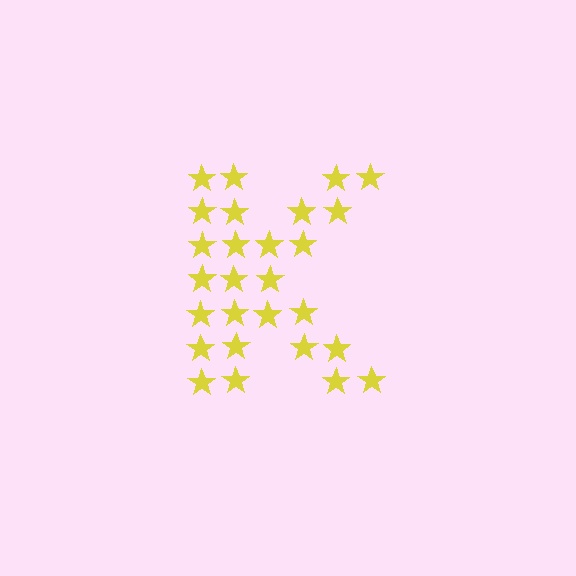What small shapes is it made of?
It is made of small stars.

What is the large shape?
The large shape is the letter K.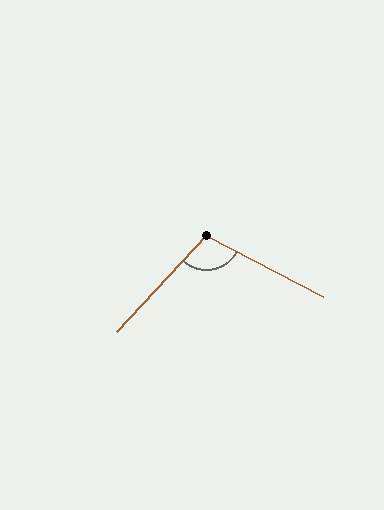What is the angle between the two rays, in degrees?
Approximately 105 degrees.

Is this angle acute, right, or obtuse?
It is obtuse.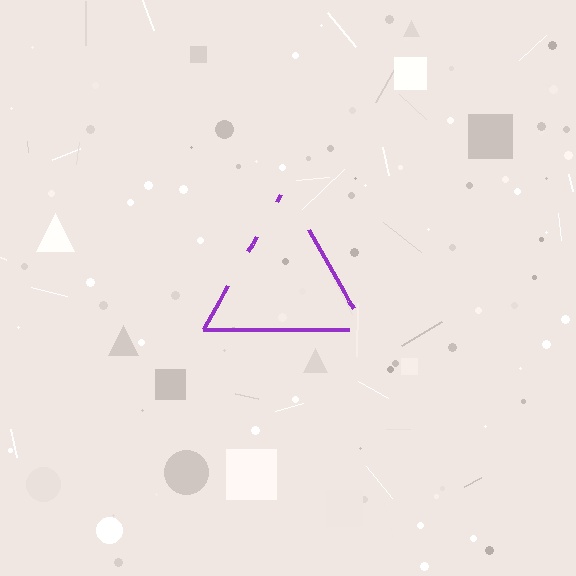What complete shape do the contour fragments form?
The contour fragments form a triangle.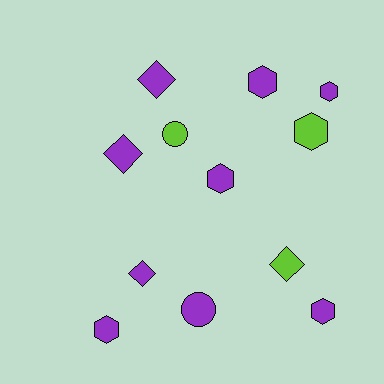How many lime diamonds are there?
There is 1 lime diamond.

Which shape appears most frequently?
Hexagon, with 6 objects.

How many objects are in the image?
There are 12 objects.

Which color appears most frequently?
Purple, with 9 objects.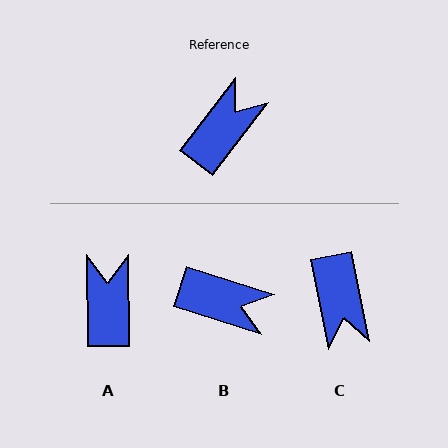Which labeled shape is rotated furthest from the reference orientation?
C, about 132 degrees away.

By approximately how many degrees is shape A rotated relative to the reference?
Approximately 37 degrees counter-clockwise.